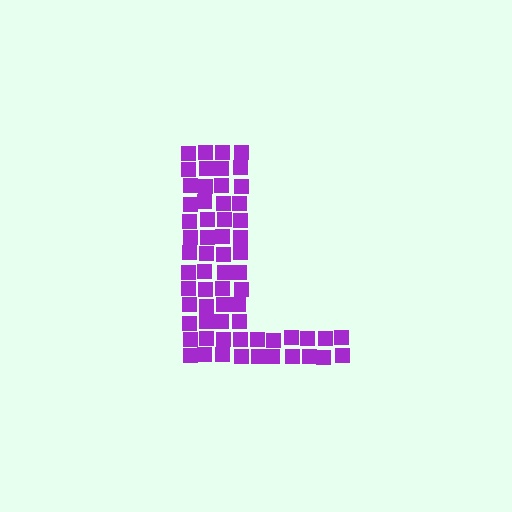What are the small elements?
The small elements are squares.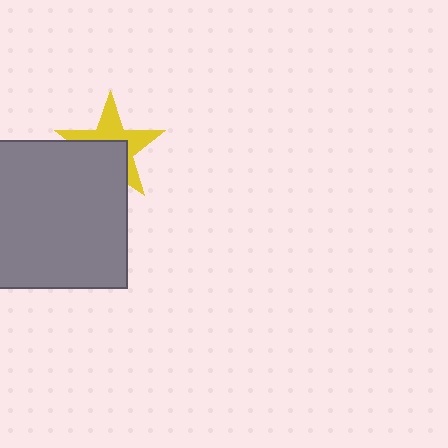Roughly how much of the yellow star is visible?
About half of it is visible (roughly 53%).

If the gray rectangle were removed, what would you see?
You would see the complete yellow star.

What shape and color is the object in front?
The object in front is a gray rectangle.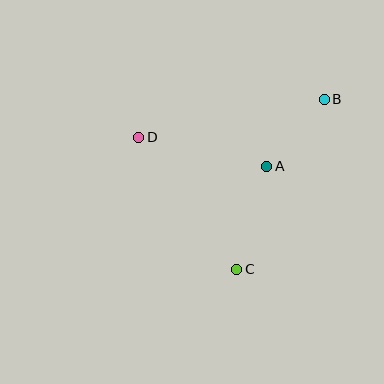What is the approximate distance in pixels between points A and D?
The distance between A and D is approximately 132 pixels.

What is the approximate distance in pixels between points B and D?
The distance between B and D is approximately 189 pixels.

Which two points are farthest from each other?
Points B and C are farthest from each other.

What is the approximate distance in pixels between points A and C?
The distance between A and C is approximately 107 pixels.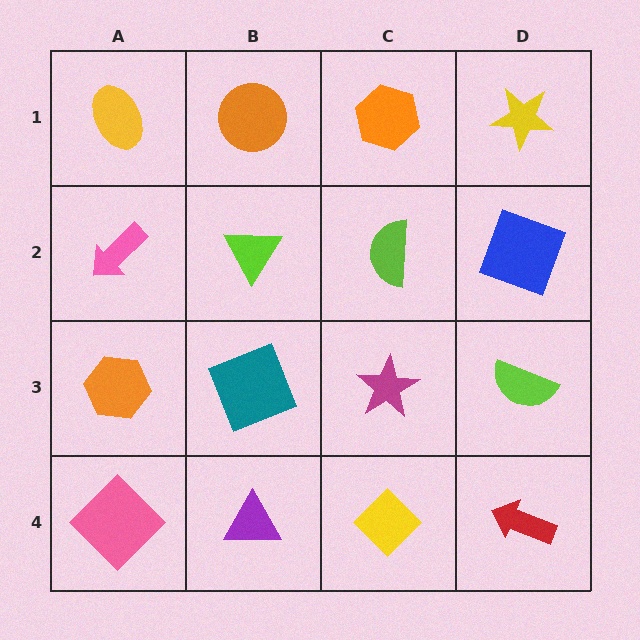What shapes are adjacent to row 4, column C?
A magenta star (row 3, column C), a purple triangle (row 4, column B), a red arrow (row 4, column D).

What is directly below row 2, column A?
An orange hexagon.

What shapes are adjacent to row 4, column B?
A teal square (row 3, column B), a pink diamond (row 4, column A), a yellow diamond (row 4, column C).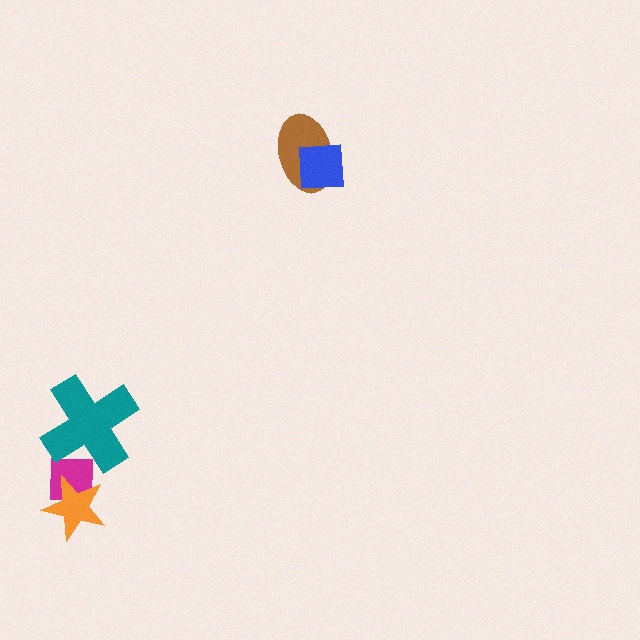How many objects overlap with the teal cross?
1 object overlaps with the teal cross.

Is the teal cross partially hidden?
No, no other shape covers it.